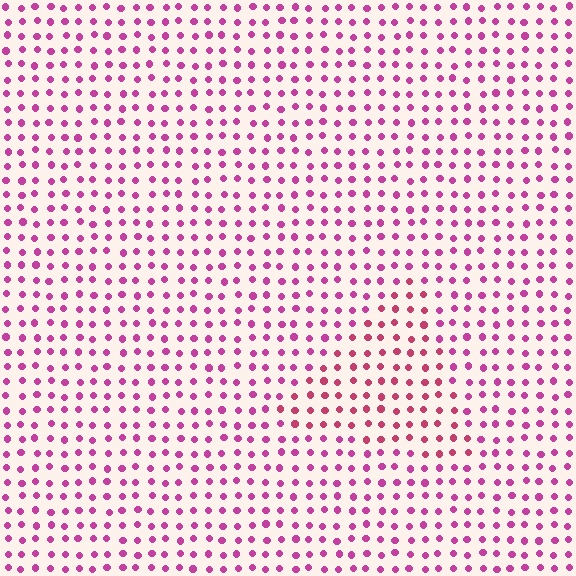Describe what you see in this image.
The image is filled with small magenta elements in a uniform arrangement. A triangle-shaped region is visible where the elements are tinted to a slightly different hue, forming a subtle color boundary.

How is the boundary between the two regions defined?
The boundary is defined purely by a slight shift in hue (about 22 degrees). Spacing, size, and orientation are identical on both sides.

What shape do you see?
I see a triangle.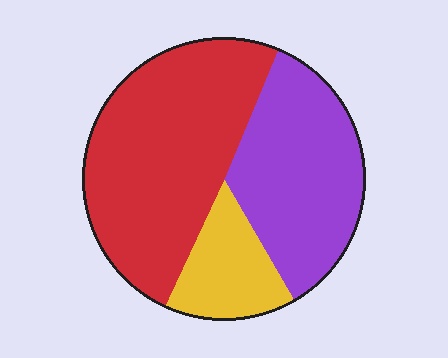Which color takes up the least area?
Yellow, at roughly 15%.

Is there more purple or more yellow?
Purple.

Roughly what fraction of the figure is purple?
Purple covers about 35% of the figure.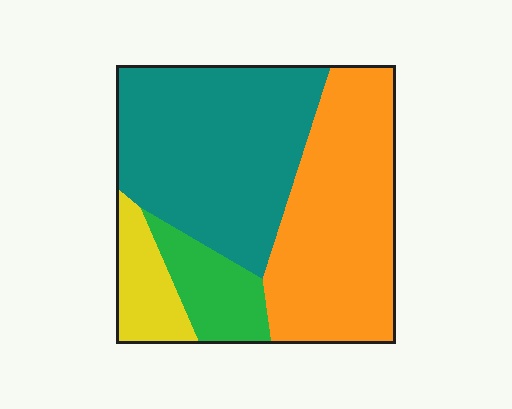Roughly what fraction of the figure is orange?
Orange takes up about three eighths (3/8) of the figure.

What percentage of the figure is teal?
Teal takes up about two fifths (2/5) of the figure.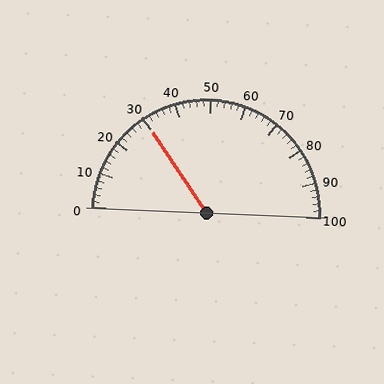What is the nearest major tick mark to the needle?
The nearest major tick mark is 30.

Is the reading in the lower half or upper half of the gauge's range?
The reading is in the lower half of the range (0 to 100).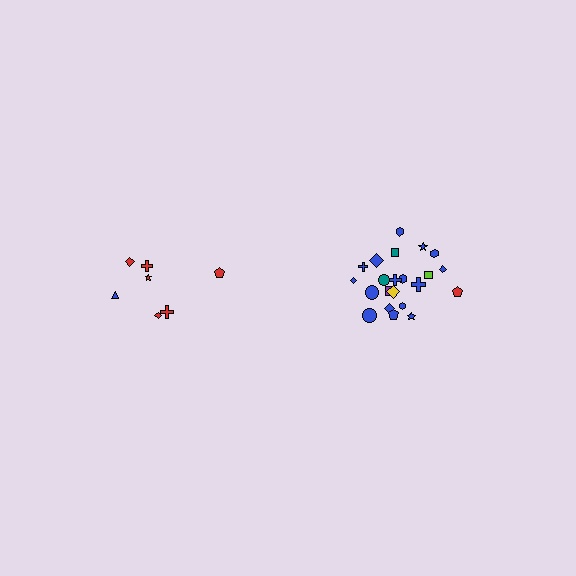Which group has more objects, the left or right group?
The right group.